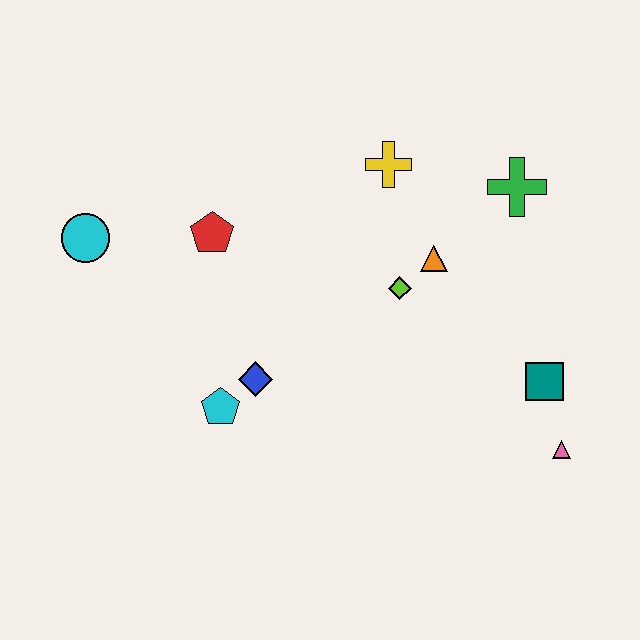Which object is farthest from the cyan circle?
The pink triangle is farthest from the cyan circle.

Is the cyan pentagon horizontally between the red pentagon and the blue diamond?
Yes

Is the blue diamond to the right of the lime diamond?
No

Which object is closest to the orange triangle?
The lime diamond is closest to the orange triangle.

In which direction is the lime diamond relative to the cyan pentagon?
The lime diamond is to the right of the cyan pentagon.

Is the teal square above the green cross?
No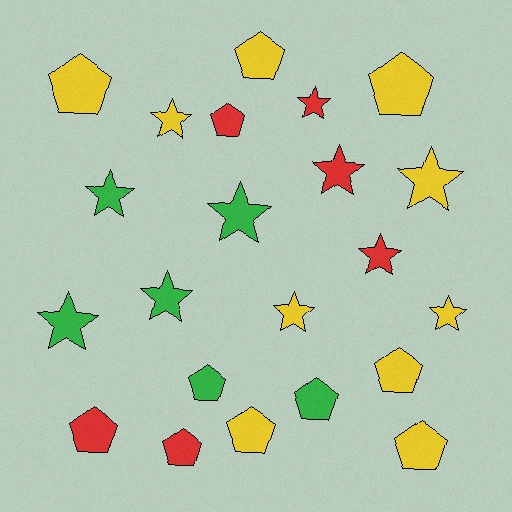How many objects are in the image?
There are 22 objects.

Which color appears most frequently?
Yellow, with 10 objects.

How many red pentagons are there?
There are 3 red pentagons.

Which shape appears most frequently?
Star, with 11 objects.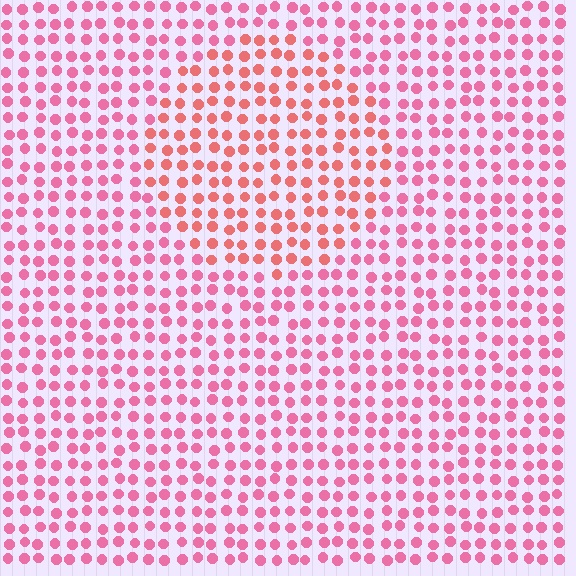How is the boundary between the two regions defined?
The boundary is defined purely by a slight shift in hue (about 25 degrees). Spacing, size, and orientation are identical on both sides.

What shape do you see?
I see a circle.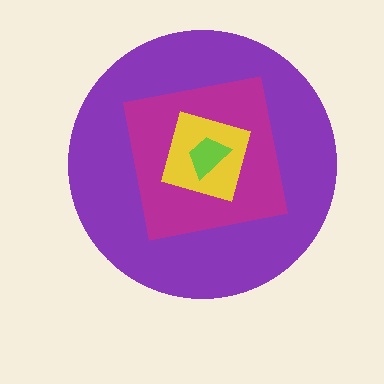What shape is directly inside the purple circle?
The magenta square.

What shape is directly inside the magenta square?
The yellow diamond.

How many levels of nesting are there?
4.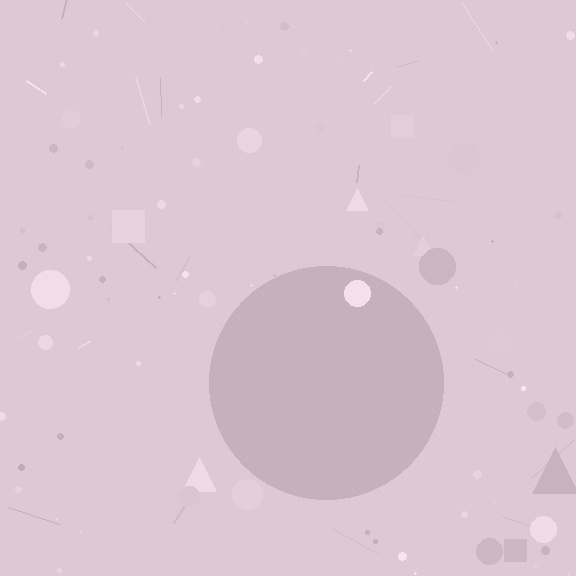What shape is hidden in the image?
A circle is hidden in the image.